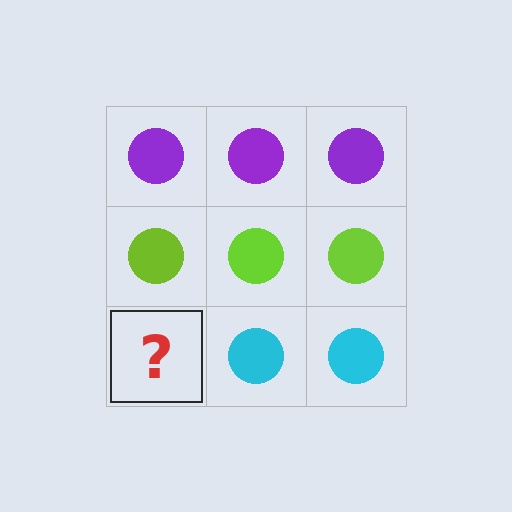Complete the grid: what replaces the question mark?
The question mark should be replaced with a cyan circle.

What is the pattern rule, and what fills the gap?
The rule is that each row has a consistent color. The gap should be filled with a cyan circle.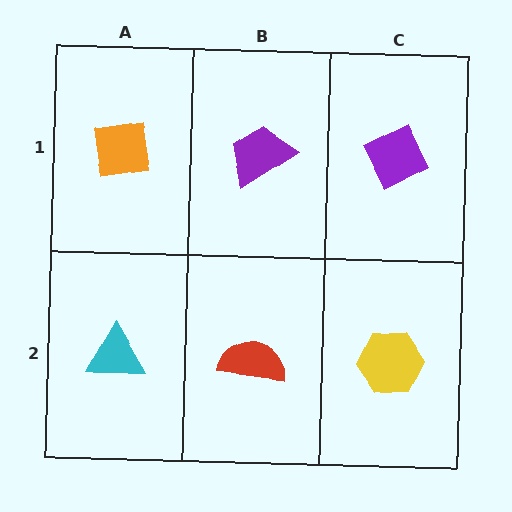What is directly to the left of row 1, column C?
A purple trapezoid.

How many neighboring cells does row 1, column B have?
3.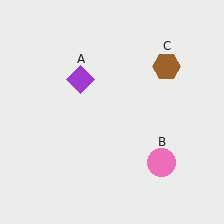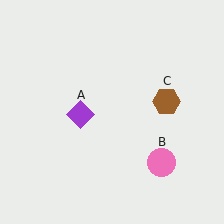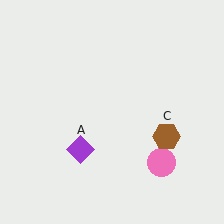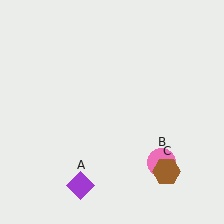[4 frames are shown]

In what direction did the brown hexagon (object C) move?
The brown hexagon (object C) moved down.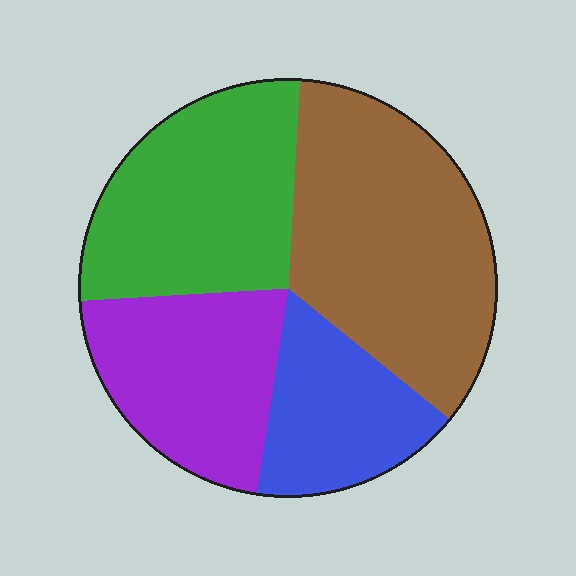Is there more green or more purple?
Green.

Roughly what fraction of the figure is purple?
Purple takes up about one fifth (1/5) of the figure.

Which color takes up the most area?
Brown, at roughly 35%.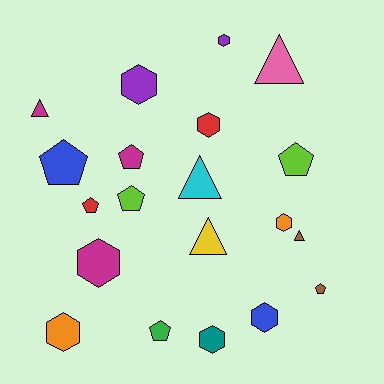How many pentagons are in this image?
There are 7 pentagons.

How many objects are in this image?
There are 20 objects.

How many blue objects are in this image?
There are 2 blue objects.